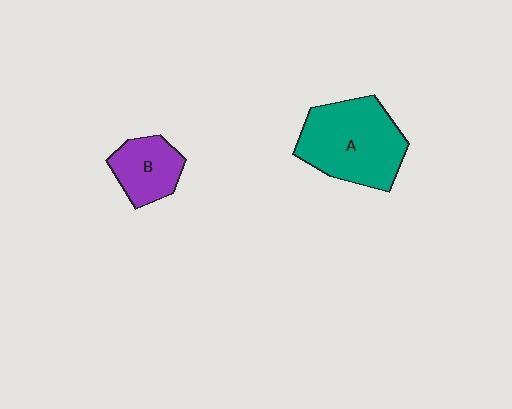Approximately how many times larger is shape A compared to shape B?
Approximately 2.0 times.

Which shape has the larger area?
Shape A (teal).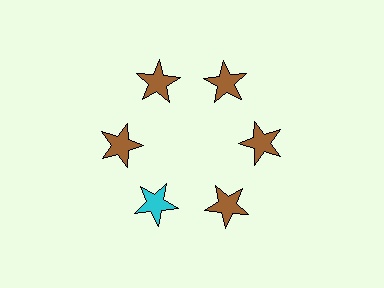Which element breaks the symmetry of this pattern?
The cyan star at roughly the 7 o'clock position breaks the symmetry. All other shapes are brown stars.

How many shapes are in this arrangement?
There are 6 shapes arranged in a ring pattern.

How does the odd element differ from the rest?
It has a different color: cyan instead of brown.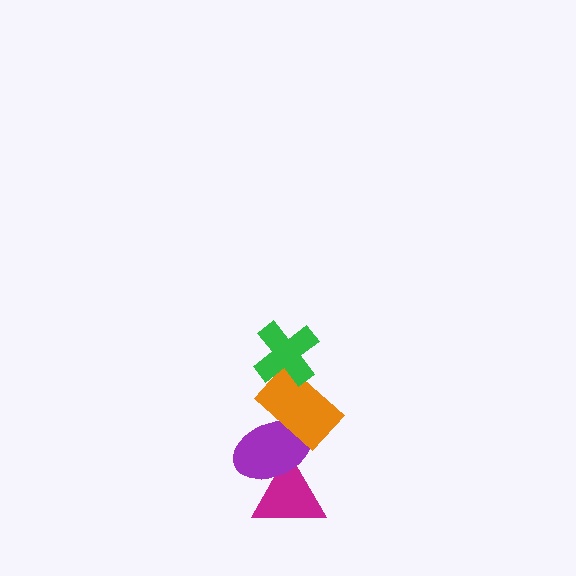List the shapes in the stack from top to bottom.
From top to bottom: the green cross, the orange rectangle, the purple ellipse, the magenta triangle.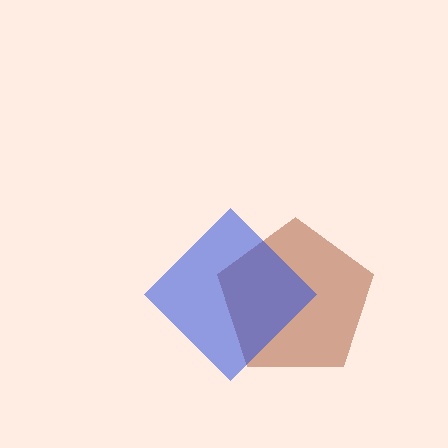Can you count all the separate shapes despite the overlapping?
Yes, there are 2 separate shapes.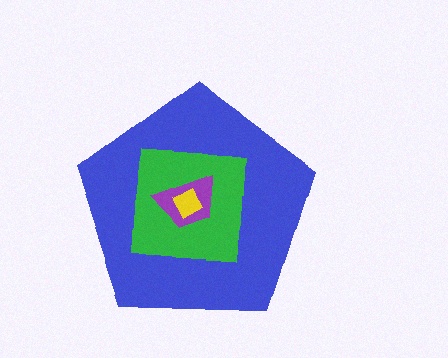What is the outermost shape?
The blue pentagon.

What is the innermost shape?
The yellow square.